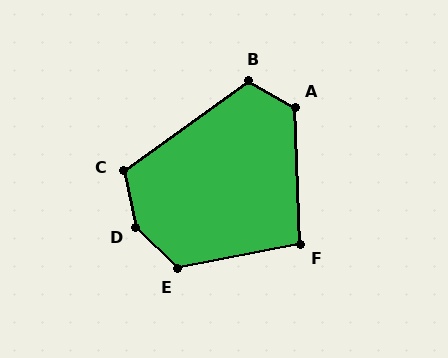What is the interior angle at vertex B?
Approximately 115 degrees (obtuse).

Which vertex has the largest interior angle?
D, at approximately 146 degrees.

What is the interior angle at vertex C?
Approximately 114 degrees (obtuse).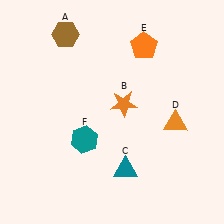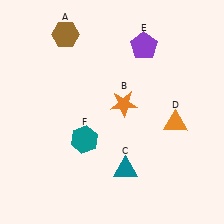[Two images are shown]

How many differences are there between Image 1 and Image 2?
There is 1 difference between the two images.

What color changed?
The pentagon (E) changed from orange in Image 1 to purple in Image 2.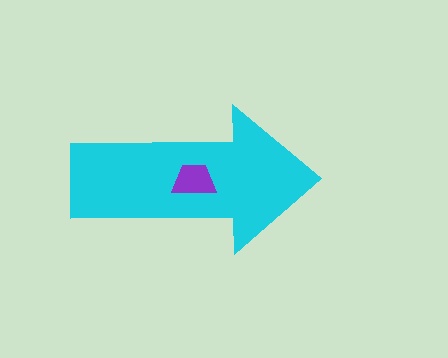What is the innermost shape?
The purple trapezoid.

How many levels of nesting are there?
2.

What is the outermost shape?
The cyan arrow.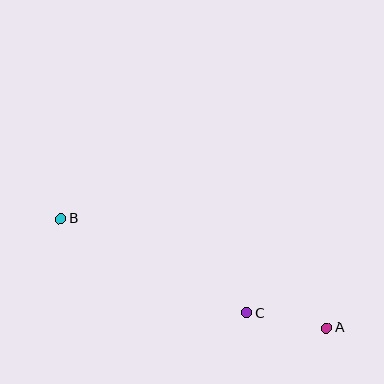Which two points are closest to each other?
Points A and C are closest to each other.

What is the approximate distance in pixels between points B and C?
The distance between B and C is approximately 208 pixels.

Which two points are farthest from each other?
Points A and B are farthest from each other.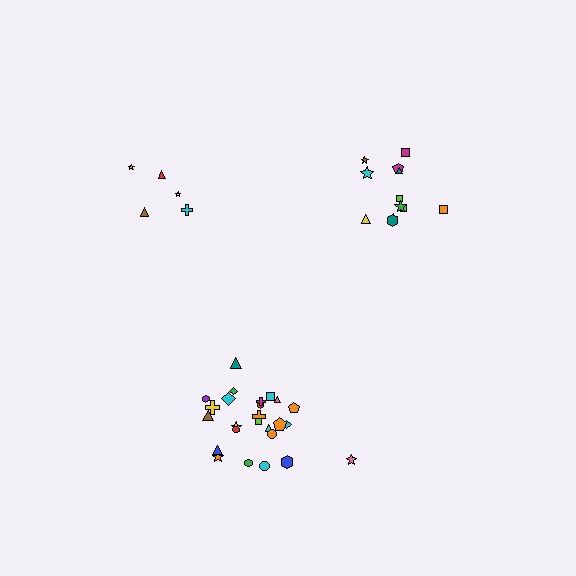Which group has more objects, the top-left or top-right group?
The top-right group.